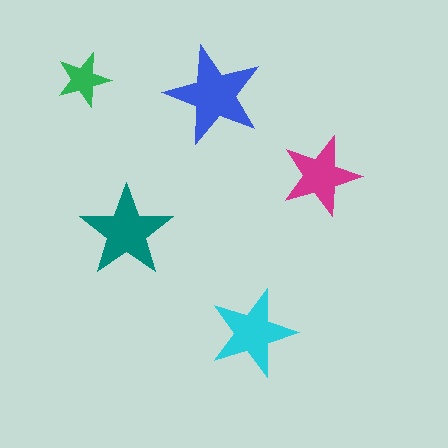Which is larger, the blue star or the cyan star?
The blue one.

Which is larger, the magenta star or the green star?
The magenta one.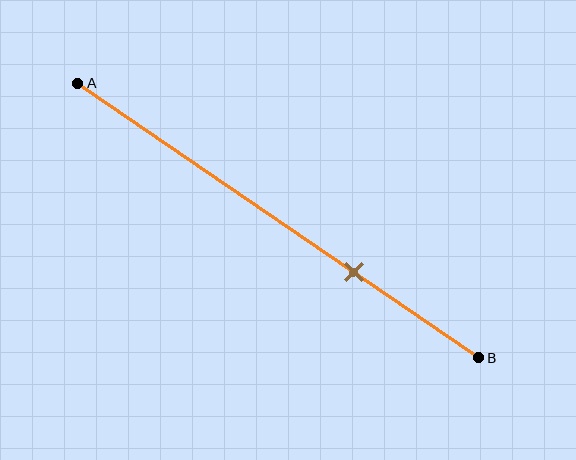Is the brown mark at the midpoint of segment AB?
No, the mark is at about 70% from A, not at the 50% midpoint.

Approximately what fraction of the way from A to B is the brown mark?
The brown mark is approximately 70% of the way from A to B.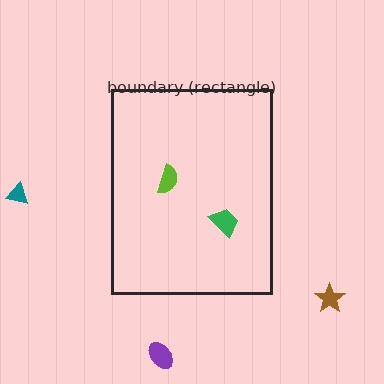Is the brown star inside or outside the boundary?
Outside.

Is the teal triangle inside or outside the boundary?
Outside.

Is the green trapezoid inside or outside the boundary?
Inside.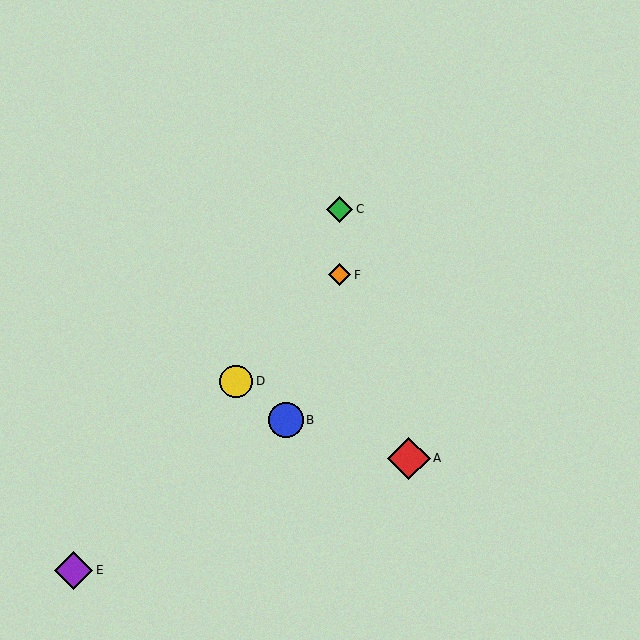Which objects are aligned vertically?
Objects C, F are aligned vertically.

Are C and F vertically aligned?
Yes, both are at x≈340.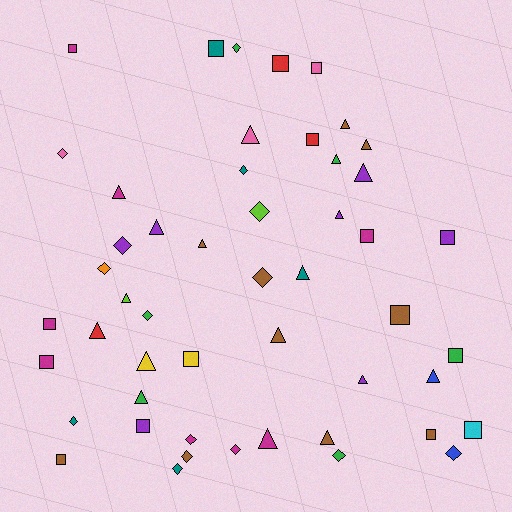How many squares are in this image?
There are 16 squares.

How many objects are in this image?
There are 50 objects.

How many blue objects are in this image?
There are 2 blue objects.